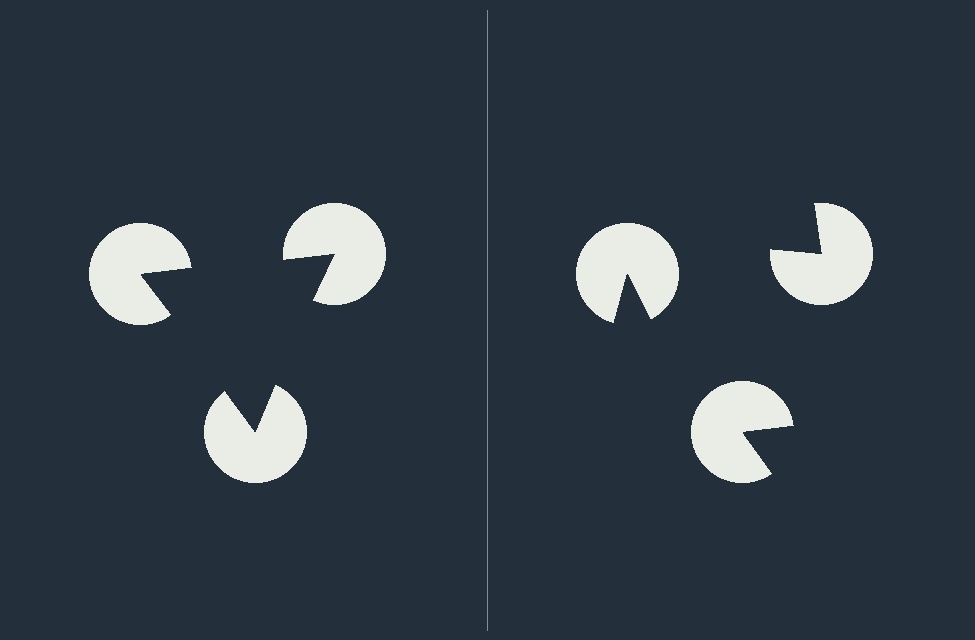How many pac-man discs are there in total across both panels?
6 — 3 on each side.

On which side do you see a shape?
An illusory triangle appears on the left side. On the right side the wedge cuts are rotated, so no coherent shape forms.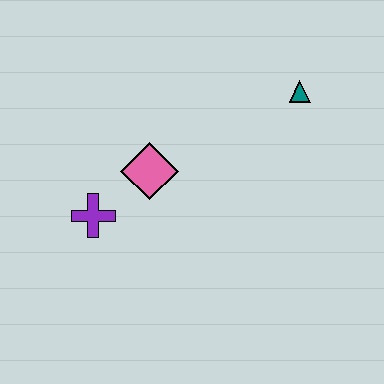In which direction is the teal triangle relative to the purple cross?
The teal triangle is to the right of the purple cross.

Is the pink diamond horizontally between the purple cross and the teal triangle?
Yes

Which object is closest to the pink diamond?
The purple cross is closest to the pink diamond.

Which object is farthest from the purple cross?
The teal triangle is farthest from the purple cross.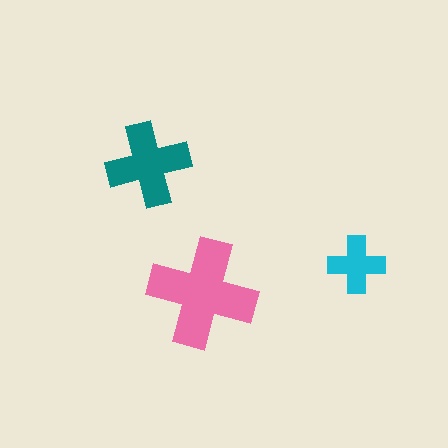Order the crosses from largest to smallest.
the pink one, the teal one, the cyan one.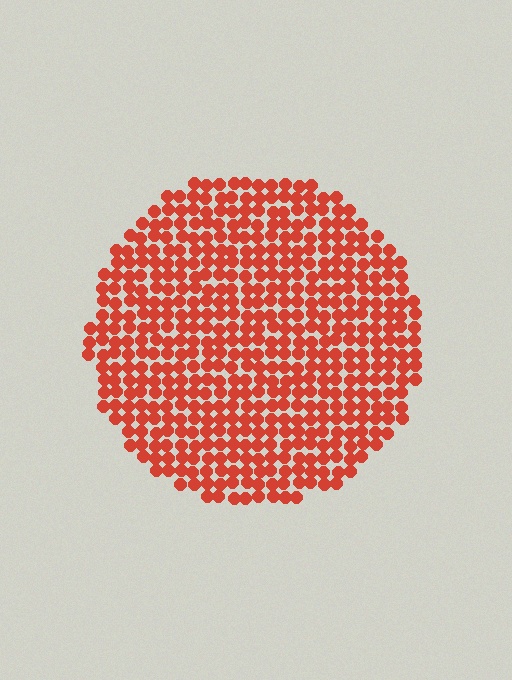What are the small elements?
The small elements are circles.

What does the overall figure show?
The overall figure shows a circle.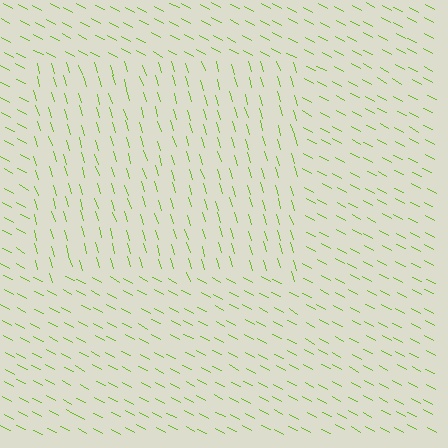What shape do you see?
I see a rectangle.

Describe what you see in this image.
The image is filled with small lime line segments. A rectangle region in the image has lines oriented differently from the surrounding lines, creating a visible texture boundary.